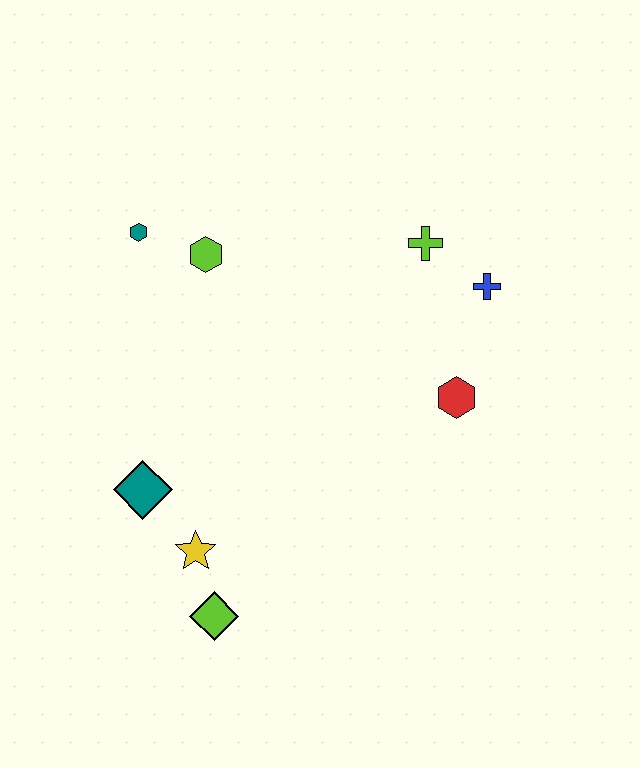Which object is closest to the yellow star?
The lime diamond is closest to the yellow star.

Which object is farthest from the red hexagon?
The teal hexagon is farthest from the red hexagon.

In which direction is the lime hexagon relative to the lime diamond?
The lime hexagon is above the lime diamond.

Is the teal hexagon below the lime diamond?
No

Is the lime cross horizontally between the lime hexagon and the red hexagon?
Yes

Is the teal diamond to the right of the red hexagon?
No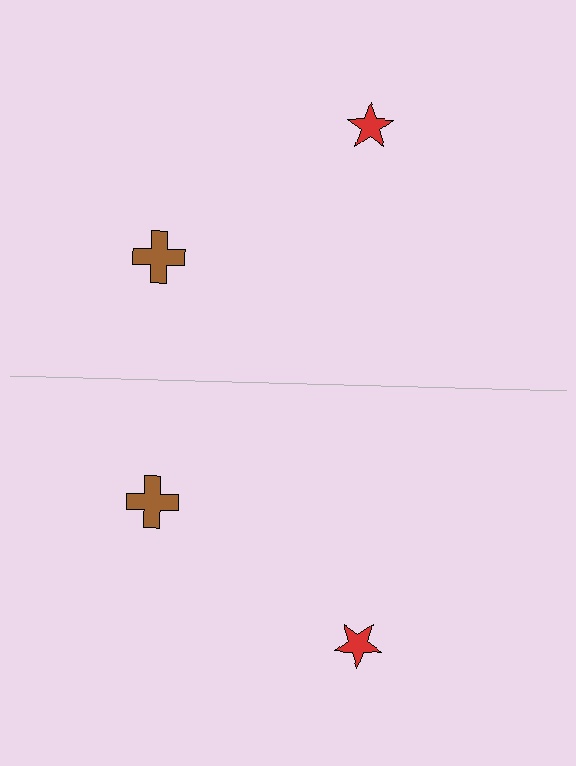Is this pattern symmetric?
Yes, this pattern has bilateral (reflection) symmetry.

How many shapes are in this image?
There are 4 shapes in this image.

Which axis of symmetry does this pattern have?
The pattern has a horizontal axis of symmetry running through the center of the image.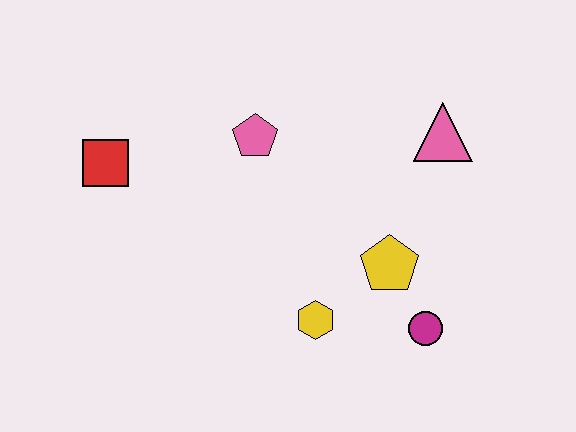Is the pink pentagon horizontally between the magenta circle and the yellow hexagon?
No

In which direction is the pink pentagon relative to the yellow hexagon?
The pink pentagon is above the yellow hexagon.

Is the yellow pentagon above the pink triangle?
No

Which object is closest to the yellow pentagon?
The magenta circle is closest to the yellow pentagon.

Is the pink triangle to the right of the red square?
Yes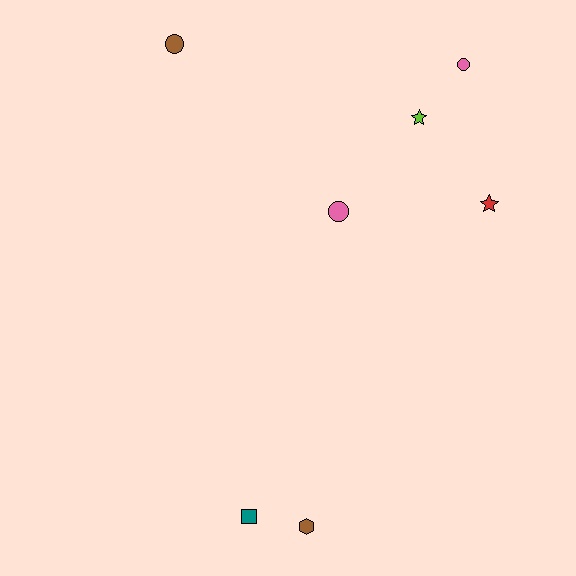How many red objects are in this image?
There is 1 red object.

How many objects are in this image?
There are 7 objects.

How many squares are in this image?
There is 1 square.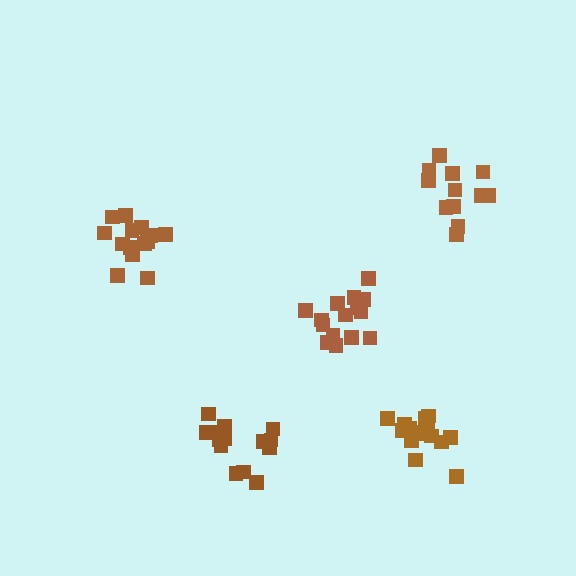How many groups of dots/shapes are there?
There are 5 groups.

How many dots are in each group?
Group 1: 15 dots, Group 2: 13 dots, Group 3: 15 dots, Group 4: 14 dots, Group 5: 15 dots (72 total).